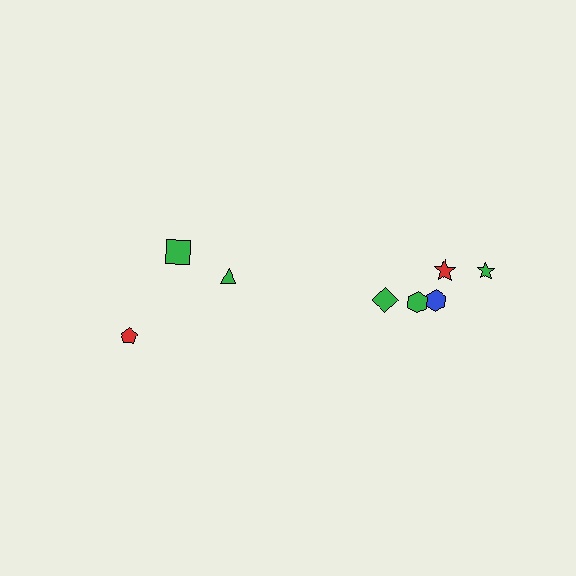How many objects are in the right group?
There are 5 objects.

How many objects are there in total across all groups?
There are 8 objects.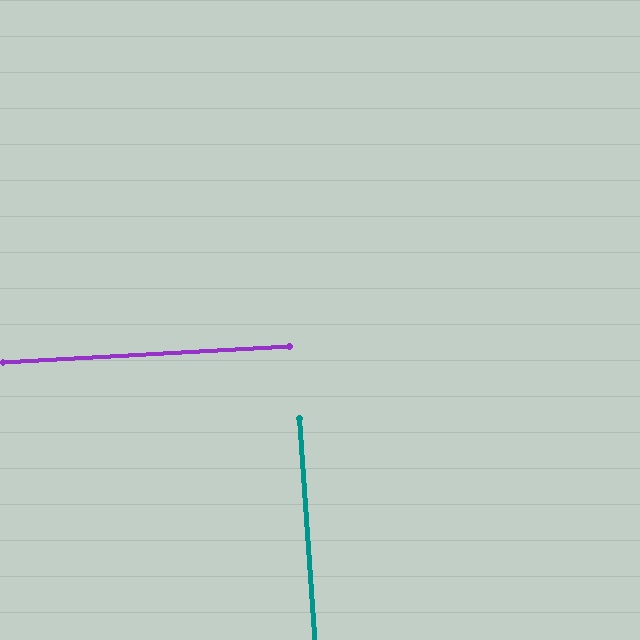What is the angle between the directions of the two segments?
Approximately 89 degrees.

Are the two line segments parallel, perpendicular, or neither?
Perpendicular — they meet at approximately 89°.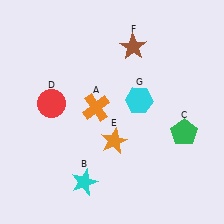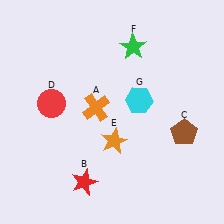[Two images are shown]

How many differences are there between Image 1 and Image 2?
There are 3 differences between the two images.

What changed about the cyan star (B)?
In Image 1, B is cyan. In Image 2, it changed to red.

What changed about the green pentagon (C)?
In Image 1, C is green. In Image 2, it changed to brown.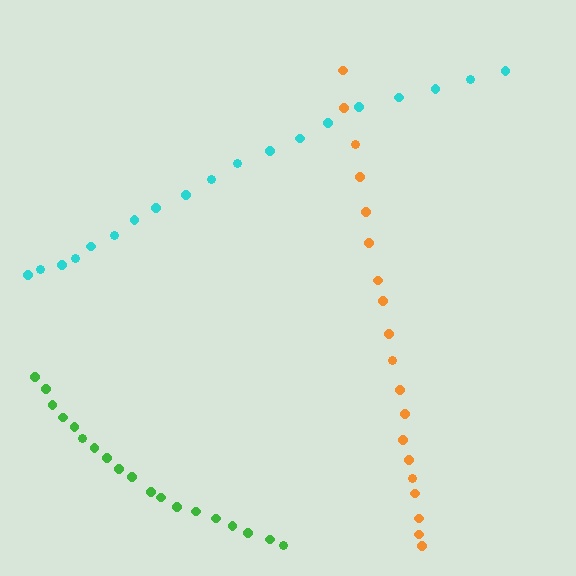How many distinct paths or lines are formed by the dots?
There are 3 distinct paths.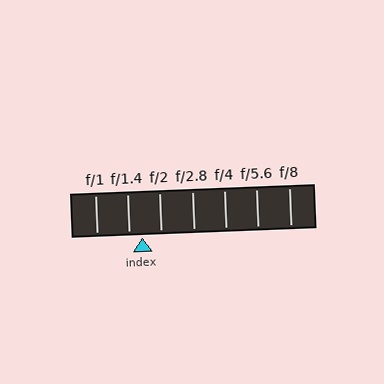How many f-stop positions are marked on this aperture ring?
There are 7 f-stop positions marked.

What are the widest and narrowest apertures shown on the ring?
The widest aperture shown is f/1 and the narrowest is f/8.